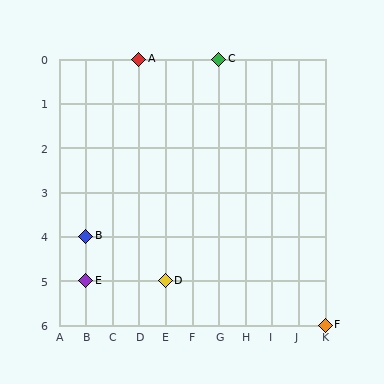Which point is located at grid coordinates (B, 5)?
Point E is at (B, 5).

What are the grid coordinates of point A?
Point A is at grid coordinates (D, 0).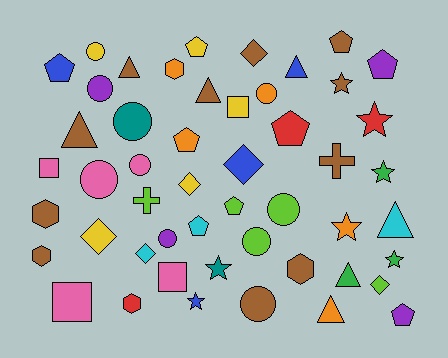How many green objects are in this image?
There are 3 green objects.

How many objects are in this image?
There are 50 objects.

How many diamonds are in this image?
There are 6 diamonds.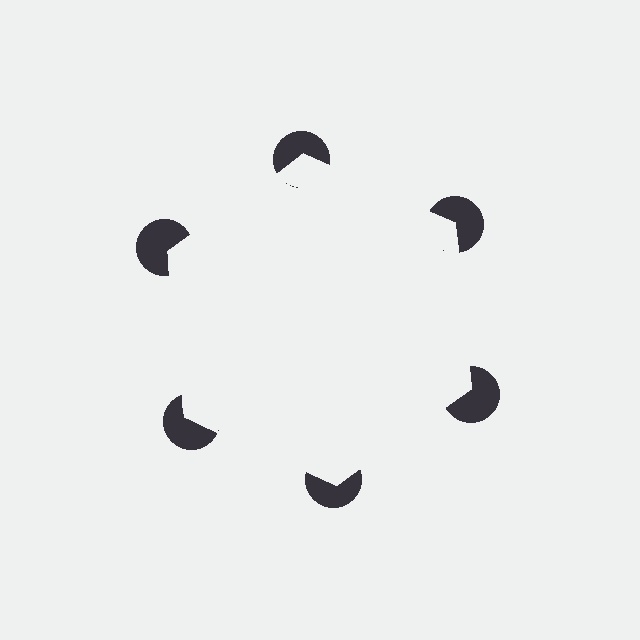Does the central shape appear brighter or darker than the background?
It typically appears slightly brighter than the background, even though no actual brightness change is drawn.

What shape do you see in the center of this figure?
An illusory hexagon — its edges are inferred from the aligned wedge cuts in the pac-man discs, not physically drawn.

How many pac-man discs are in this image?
There are 6 — one at each vertex of the illusory hexagon.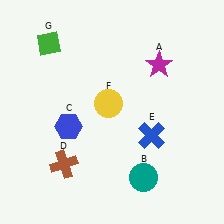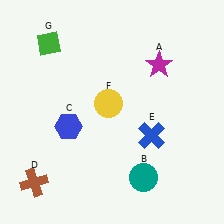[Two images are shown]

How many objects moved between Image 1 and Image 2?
1 object moved between the two images.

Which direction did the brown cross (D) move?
The brown cross (D) moved left.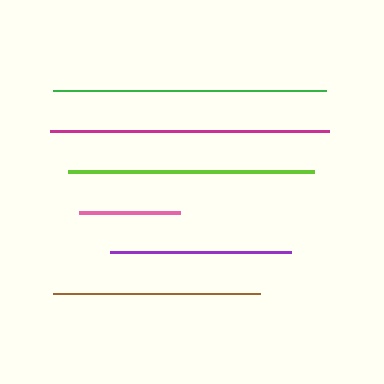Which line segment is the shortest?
The pink line is the shortest at approximately 101 pixels.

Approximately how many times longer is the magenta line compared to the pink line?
The magenta line is approximately 2.8 times the length of the pink line.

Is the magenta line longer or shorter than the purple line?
The magenta line is longer than the purple line.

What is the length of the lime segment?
The lime segment is approximately 246 pixels long.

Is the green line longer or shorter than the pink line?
The green line is longer than the pink line.